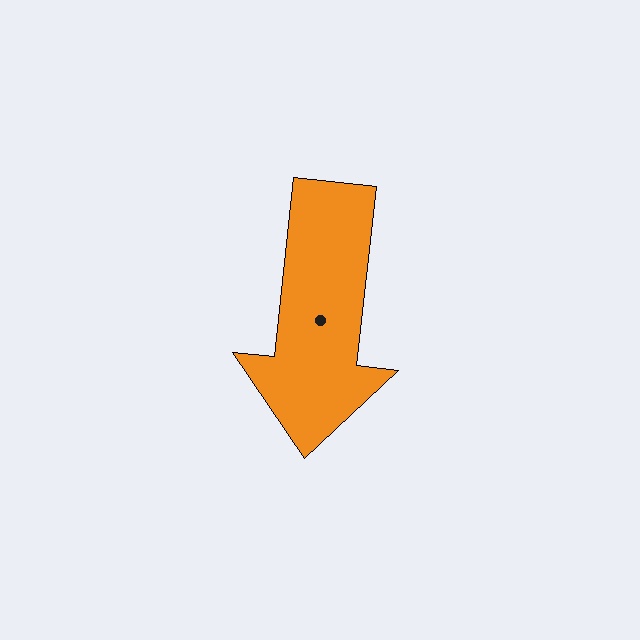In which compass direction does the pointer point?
South.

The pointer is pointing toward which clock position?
Roughly 6 o'clock.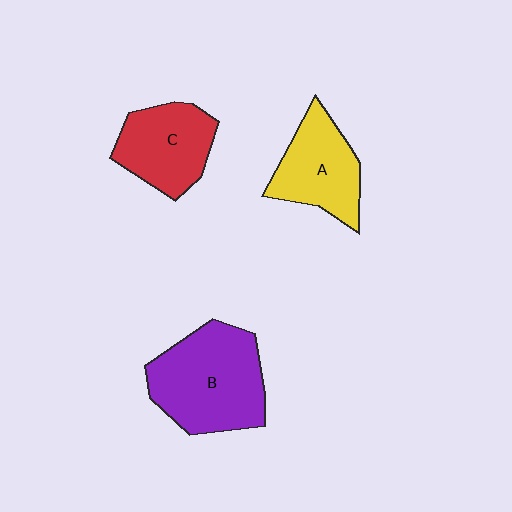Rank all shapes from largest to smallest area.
From largest to smallest: B (purple), C (red), A (yellow).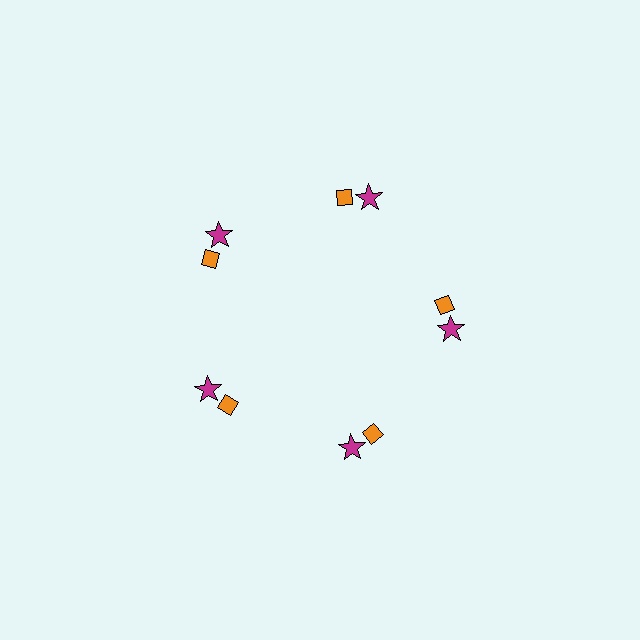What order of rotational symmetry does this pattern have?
This pattern has 5-fold rotational symmetry.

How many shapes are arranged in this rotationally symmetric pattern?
There are 10 shapes, arranged in 5 groups of 2.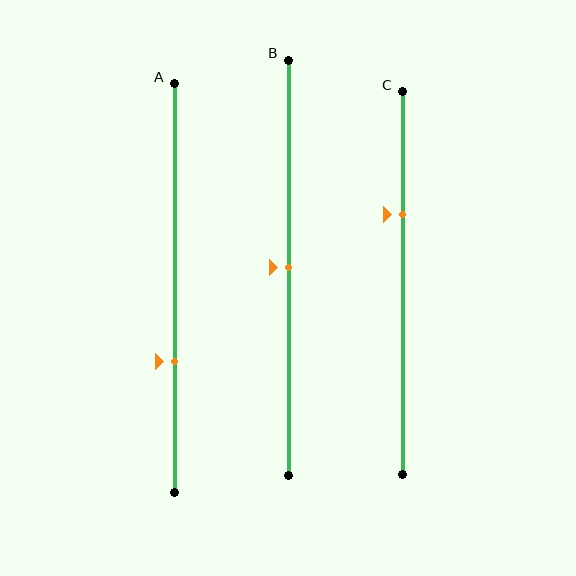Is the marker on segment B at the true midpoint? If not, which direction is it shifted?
Yes, the marker on segment B is at the true midpoint.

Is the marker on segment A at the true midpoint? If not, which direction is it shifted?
No, the marker on segment A is shifted downward by about 18% of the segment length.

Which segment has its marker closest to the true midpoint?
Segment B has its marker closest to the true midpoint.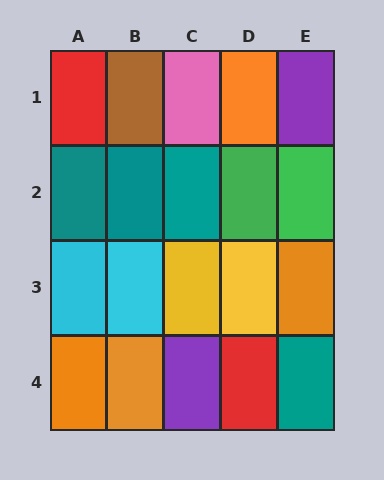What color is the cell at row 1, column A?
Red.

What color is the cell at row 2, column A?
Teal.